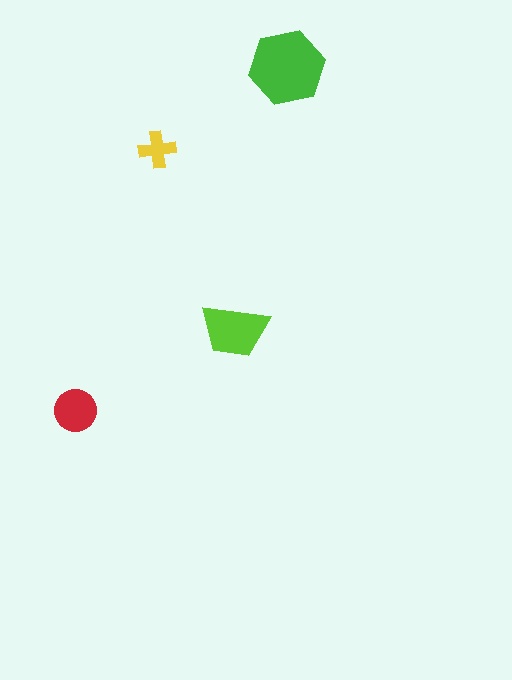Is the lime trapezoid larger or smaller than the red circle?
Larger.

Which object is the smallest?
The yellow cross.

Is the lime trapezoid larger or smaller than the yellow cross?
Larger.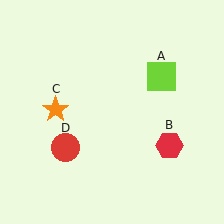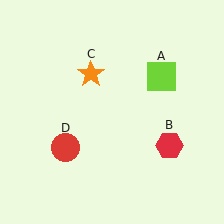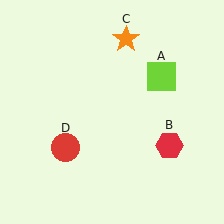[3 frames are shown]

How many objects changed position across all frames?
1 object changed position: orange star (object C).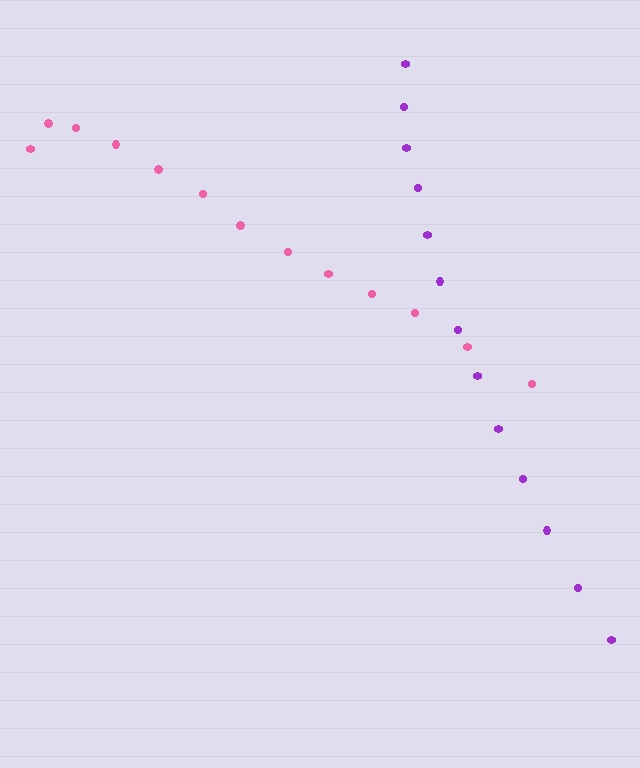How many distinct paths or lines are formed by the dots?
There are 2 distinct paths.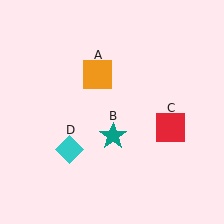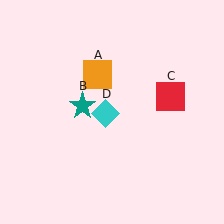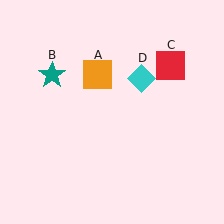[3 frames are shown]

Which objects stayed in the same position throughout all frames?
Orange square (object A) remained stationary.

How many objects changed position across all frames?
3 objects changed position: teal star (object B), red square (object C), cyan diamond (object D).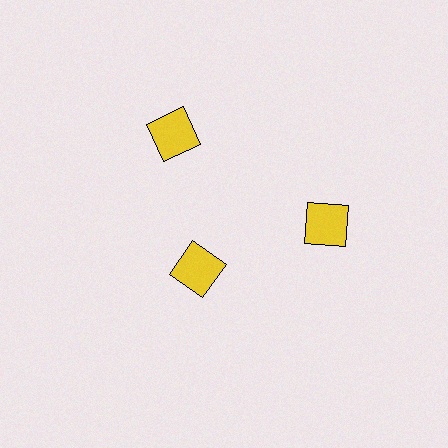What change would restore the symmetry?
The symmetry would be restored by moving it outward, back onto the ring so that all 3 squares sit at equal angles and equal distance from the center.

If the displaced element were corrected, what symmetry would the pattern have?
It would have 3-fold rotational symmetry — the pattern would map onto itself every 120 degrees.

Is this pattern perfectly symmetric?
No. The 3 yellow squares are arranged in a ring, but one element near the 7 o'clock position is pulled inward toward the center, breaking the 3-fold rotational symmetry.